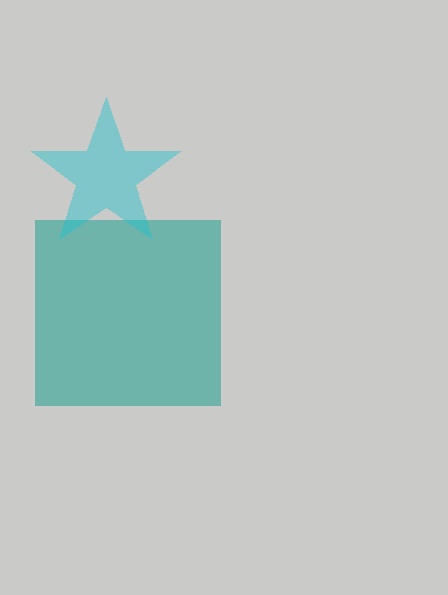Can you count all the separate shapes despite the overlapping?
Yes, there are 2 separate shapes.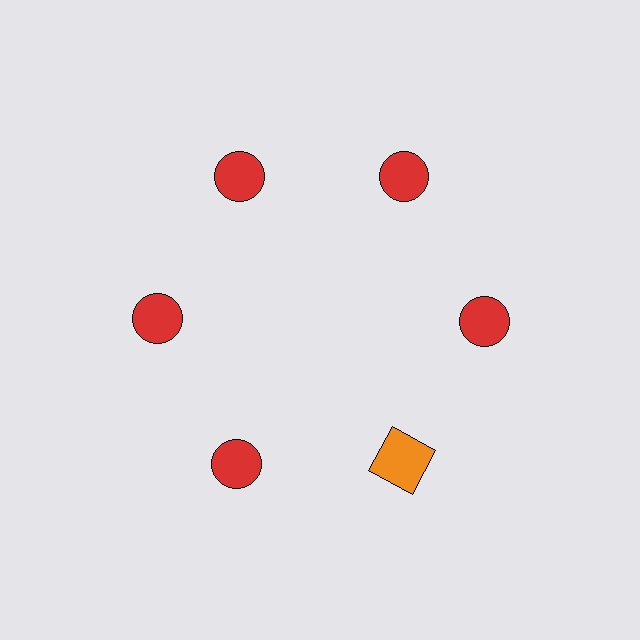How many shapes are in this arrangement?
There are 6 shapes arranged in a ring pattern.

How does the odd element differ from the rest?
It differs in both color (orange instead of red) and shape (square instead of circle).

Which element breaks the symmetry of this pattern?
The orange square at roughly the 5 o'clock position breaks the symmetry. All other shapes are red circles.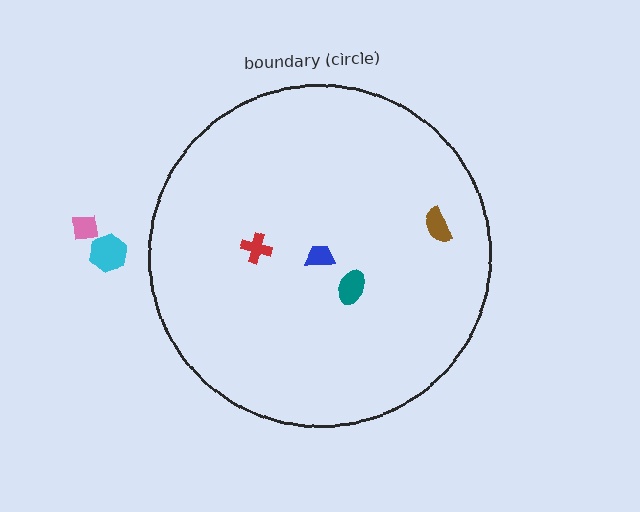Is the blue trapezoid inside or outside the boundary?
Inside.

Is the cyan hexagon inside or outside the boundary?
Outside.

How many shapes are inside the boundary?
4 inside, 2 outside.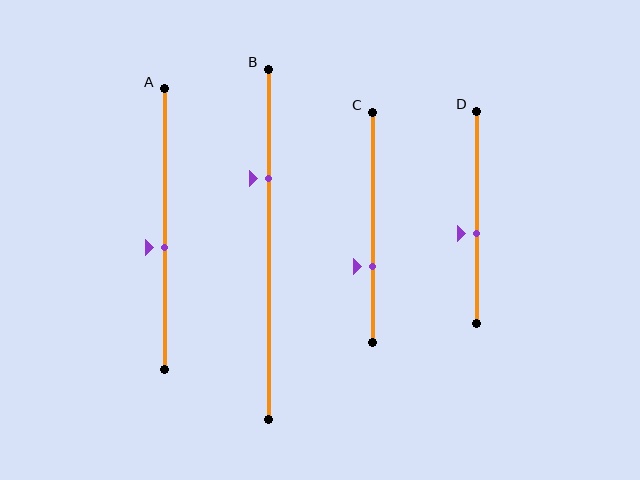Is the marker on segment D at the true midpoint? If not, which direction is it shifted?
No, the marker on segment D is shifted downward by about 8% of the segment length.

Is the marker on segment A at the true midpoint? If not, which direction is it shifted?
No, the marker on segment A is shifted downward by about 6% of the segment length.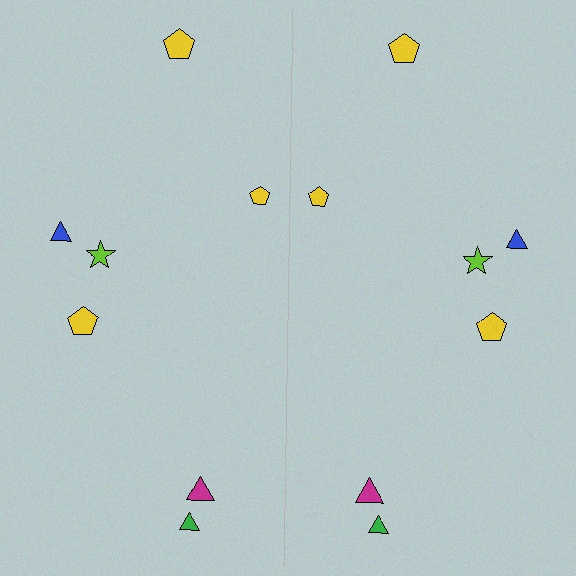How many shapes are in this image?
There are 14 shapes in this image.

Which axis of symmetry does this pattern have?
The pattern has a vertical axis of symmetry running through the center of the image.